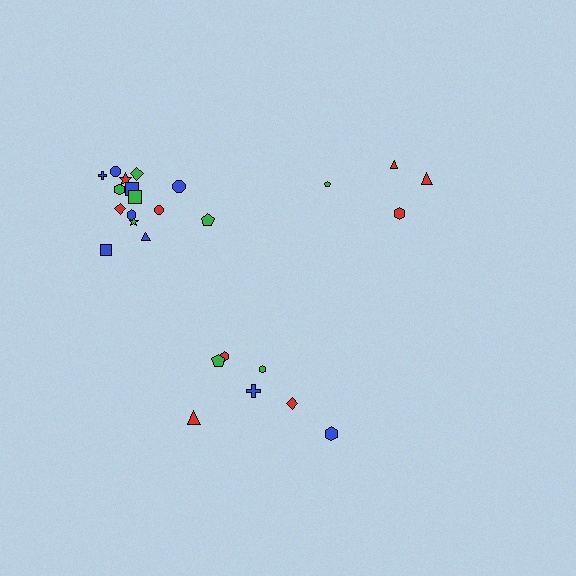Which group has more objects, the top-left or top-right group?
The top-left group.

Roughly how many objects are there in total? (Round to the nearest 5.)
Roughly 25 objects in total.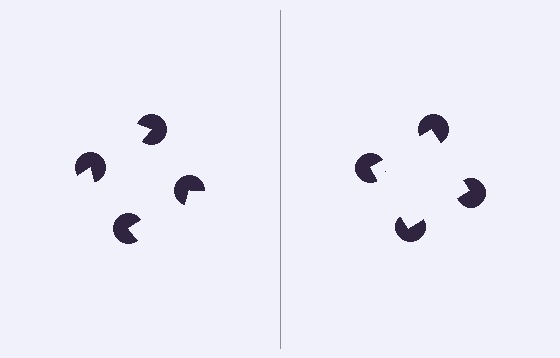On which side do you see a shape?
An illusory square appears on the right side. On the left side the wedge cuts are rotated, so no coherent shape forms.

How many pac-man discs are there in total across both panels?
8 — 4 on each side.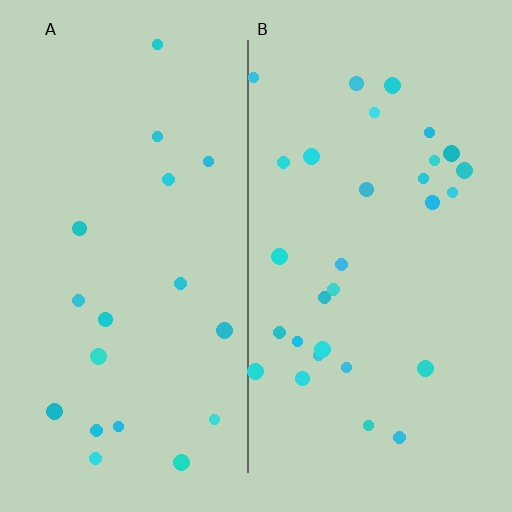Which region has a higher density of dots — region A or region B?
B (the right).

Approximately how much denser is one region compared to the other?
Approximately 1.6× — region B over region A.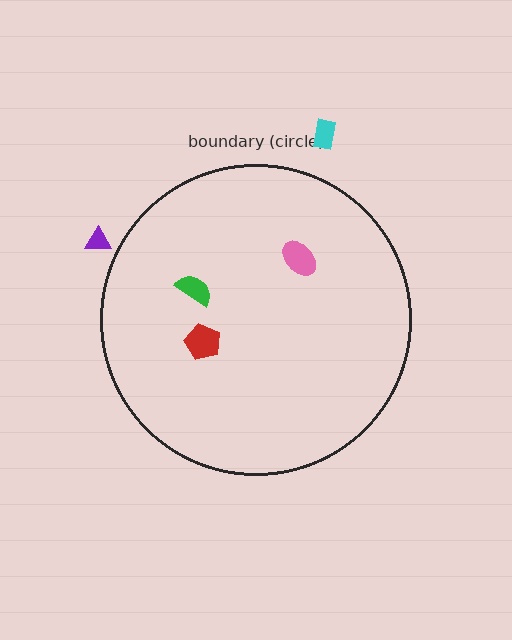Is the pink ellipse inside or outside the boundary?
Inside.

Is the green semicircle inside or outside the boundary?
Inside.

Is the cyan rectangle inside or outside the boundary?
Outside.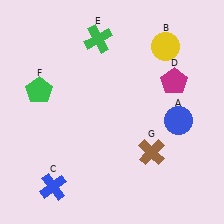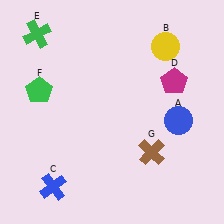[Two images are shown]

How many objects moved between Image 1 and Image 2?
1 object moved between the two images.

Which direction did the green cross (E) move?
The green cross (E) moved left.